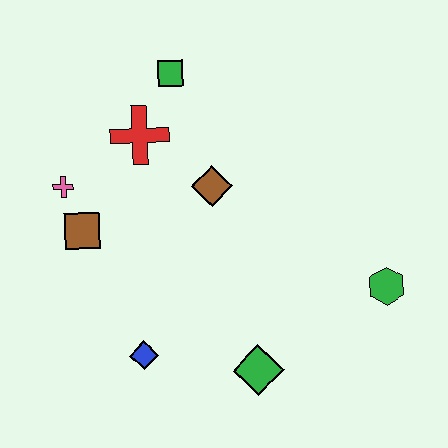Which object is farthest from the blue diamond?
The green square is farthest from the blue diamond.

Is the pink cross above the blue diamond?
Yes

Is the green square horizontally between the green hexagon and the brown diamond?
No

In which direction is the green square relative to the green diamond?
The green square is above the green diamond.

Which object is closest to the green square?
The red cross is closest to the green square.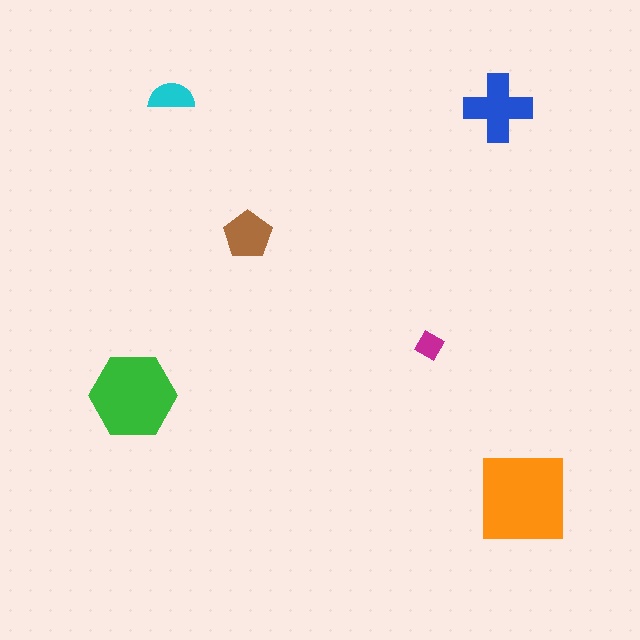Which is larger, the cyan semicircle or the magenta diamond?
The cyan semicircle.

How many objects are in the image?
There are 6 objects in the image.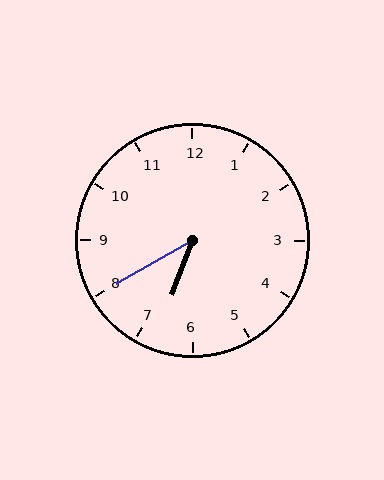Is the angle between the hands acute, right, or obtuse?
It is acute.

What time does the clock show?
6:40.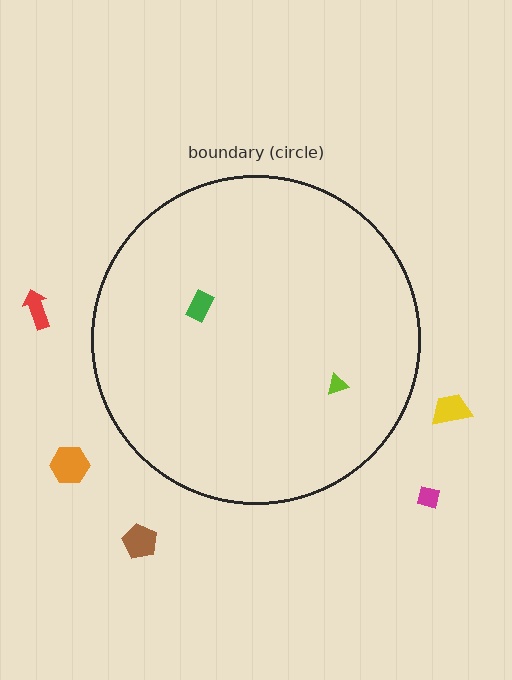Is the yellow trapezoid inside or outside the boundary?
Outside.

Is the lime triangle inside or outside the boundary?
Inside.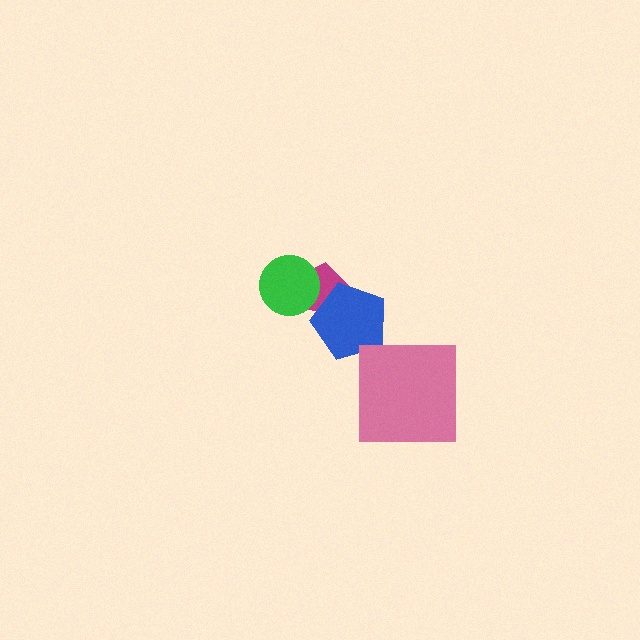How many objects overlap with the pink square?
0 objects overlap with the pink square.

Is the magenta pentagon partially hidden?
Yes, it is partially covered by another shape.